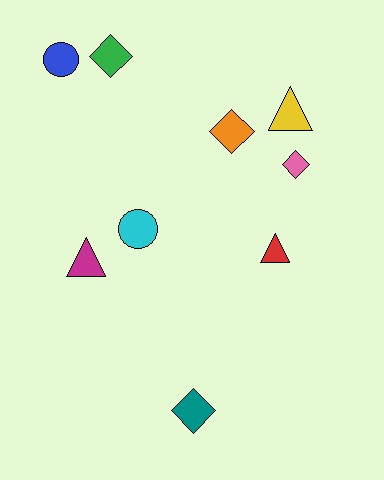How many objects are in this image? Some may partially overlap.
There are 9 objects.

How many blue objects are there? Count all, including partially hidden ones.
There is 1 blue object.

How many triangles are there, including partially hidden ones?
There are 3 triangles.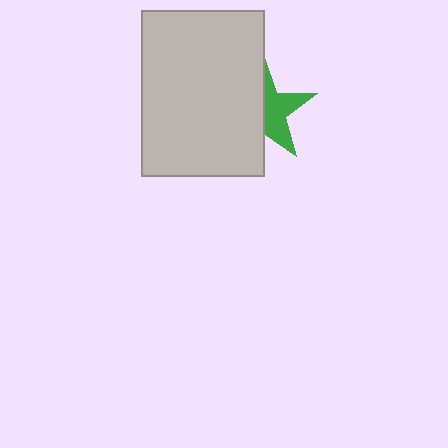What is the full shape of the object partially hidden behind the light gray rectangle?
The partially hidden object is a green star.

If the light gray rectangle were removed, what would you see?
You would see the complete green star.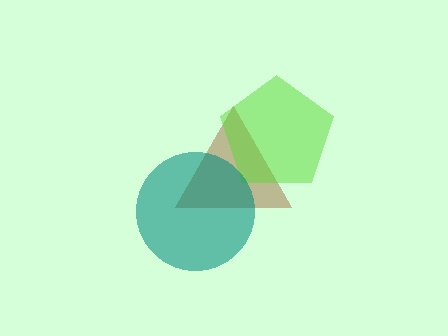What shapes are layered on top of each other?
The layered shapes are: a brown triangle, a lime pentagon, a teal circle.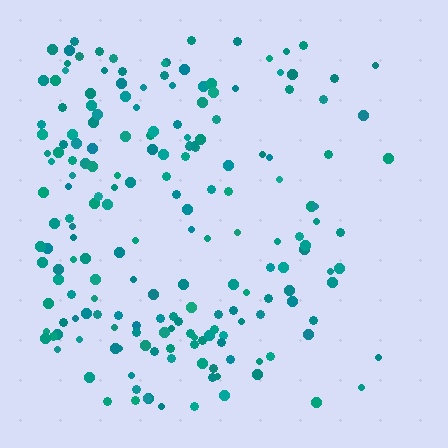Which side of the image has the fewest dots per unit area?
The right.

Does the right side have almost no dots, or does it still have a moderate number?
Still a moderate number, just noticeably fewer than the left.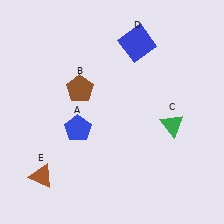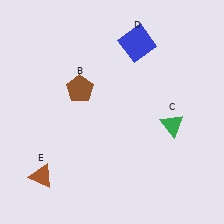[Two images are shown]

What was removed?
The blue pentagon (A) was removed in Image 2.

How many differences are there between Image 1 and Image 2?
There is 1 difference between the two images.